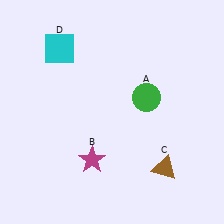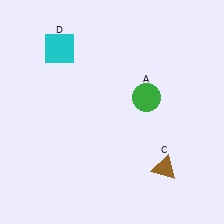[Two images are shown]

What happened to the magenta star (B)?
The magenta star (B) was removed in Image 2. It was in the bottom-left area of Image 1.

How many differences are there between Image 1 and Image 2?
There is 1 difference between the two images.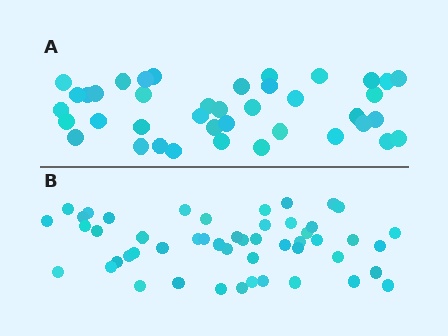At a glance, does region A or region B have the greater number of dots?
Region B (the bottom region) has more dots.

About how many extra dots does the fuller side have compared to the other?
Region B has roughly 10 or so more dots than region A.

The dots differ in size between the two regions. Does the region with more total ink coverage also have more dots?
No. Region A has more total ink coverage because its dots are larger, but region B actually contains more individual dots. Total area can be misleading — the number of items is what matters here.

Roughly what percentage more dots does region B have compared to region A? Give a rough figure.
About 25% more.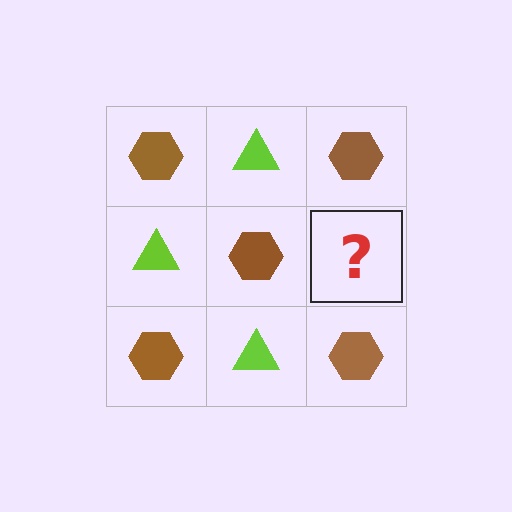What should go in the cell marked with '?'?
The missing cell should contain a lime triangle.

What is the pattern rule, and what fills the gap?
The rule is that it alternates brown hexagon and lime triangle in a checkerboard pattern. The gap should be filled with a lime triangle.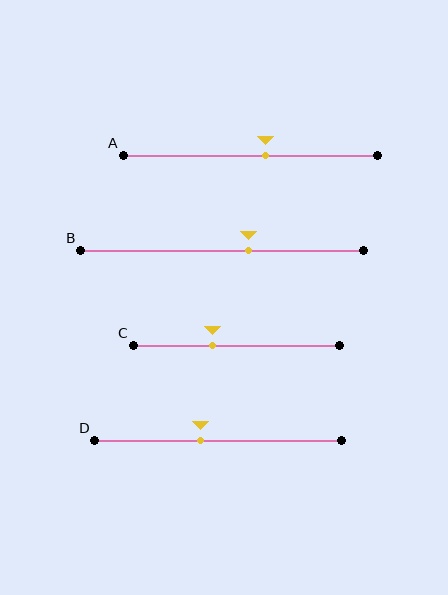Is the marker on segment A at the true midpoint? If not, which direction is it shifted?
No, the marker on segment A is shifted to the right by about 6% of the segment length.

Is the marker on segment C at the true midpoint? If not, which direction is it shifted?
No, the marker on segment C is shifted to the left by about 12% of the segment length.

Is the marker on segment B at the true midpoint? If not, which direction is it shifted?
No, the marker on segment B is shifted to the right by about 9% of the segment length.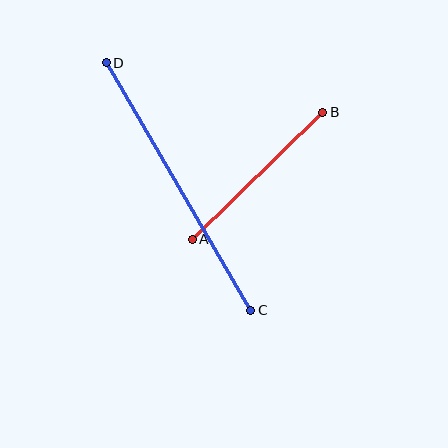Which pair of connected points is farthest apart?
Points C and D are farthest apart.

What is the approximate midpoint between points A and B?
The midpoint is at approximately (258, 176) pixels.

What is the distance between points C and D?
The distance is approximately 286 pixels.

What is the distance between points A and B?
The distance is approximately 182 pixels.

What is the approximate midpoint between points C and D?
The midpoint is at approximately (179, 187) pixels.